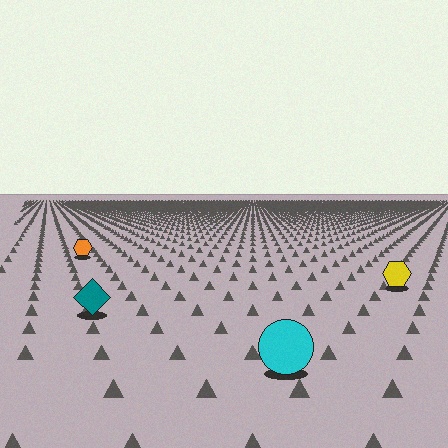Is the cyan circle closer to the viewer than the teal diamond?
Yes. The cyan circle is closer — you can tell from the texture gradient: the ground texture is coarser near it.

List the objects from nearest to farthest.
From nearest to farthest: the cyan circle, the teal diamond, the yellow hexagon, the orange hexagon.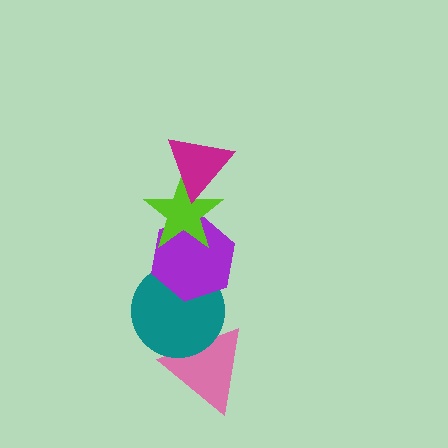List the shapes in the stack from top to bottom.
From top to bottom: the magenta triangle, the lime star, the purple hexagon, the teal circle, the pink triangle.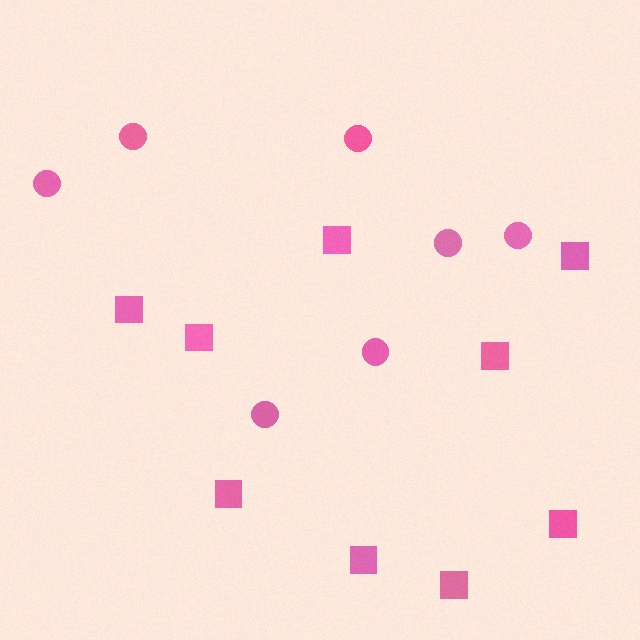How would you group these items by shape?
There are 2 groups: one group of squares (9) and one group of circles (7).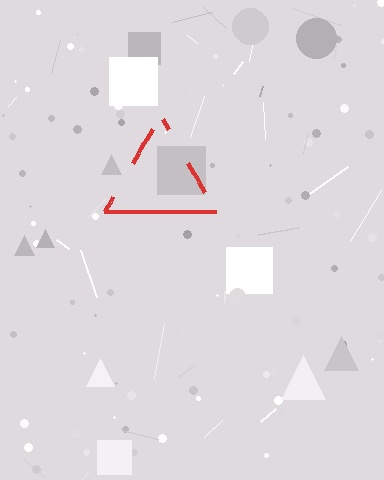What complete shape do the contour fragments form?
The contour fragments form a triangle.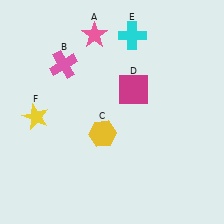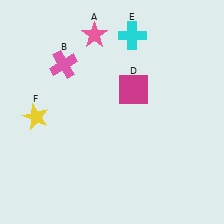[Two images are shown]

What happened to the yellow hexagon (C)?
The yellow hexagon (C) was removed in Image 2. It was in the bottom-left area of Image 1.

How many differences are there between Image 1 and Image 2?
There is 1 difference between the two images.